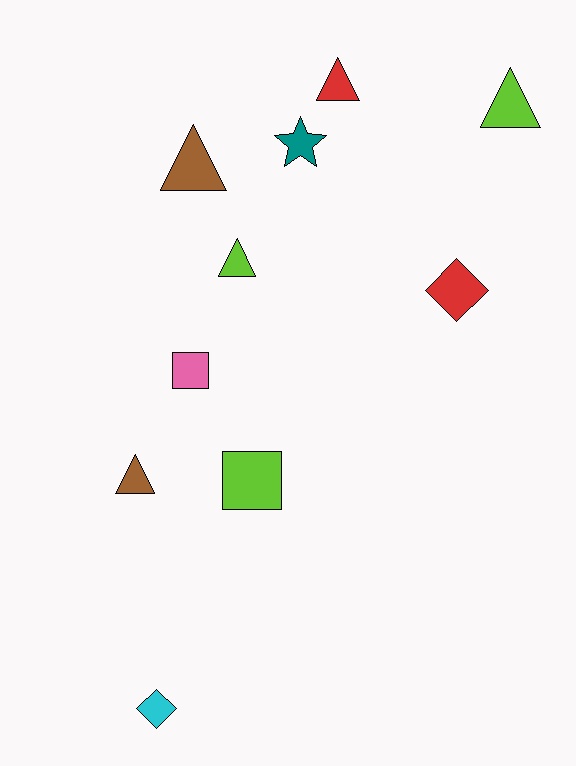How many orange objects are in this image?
There are no orange objects.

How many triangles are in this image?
There are 5 triangles.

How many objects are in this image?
There are 10 objects.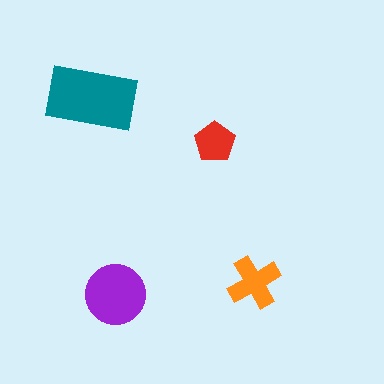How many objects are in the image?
There are 4 objects in the image.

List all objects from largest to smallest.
The teal rectangle, the purple circle, the orange cross, the red pentagon.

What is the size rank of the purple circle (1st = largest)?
2nd.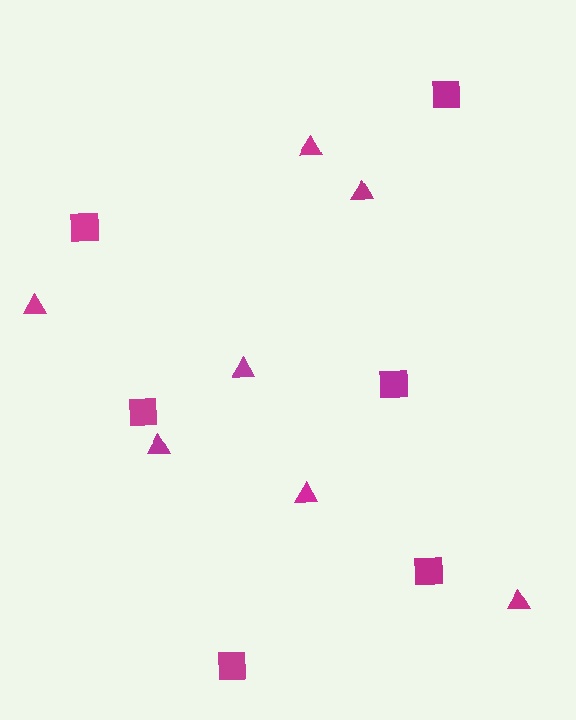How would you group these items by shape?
There are 2 groups: one group of squares (6) and one group of triangles (7).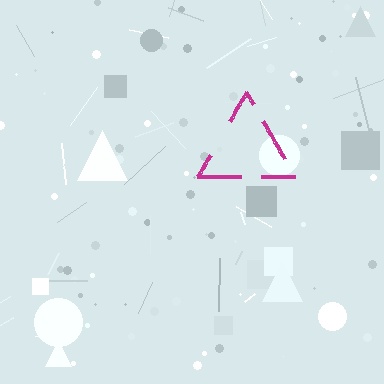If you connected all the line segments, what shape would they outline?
They would outline a triangle.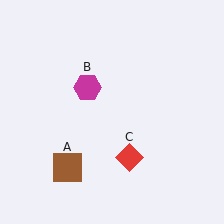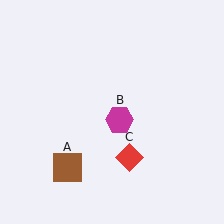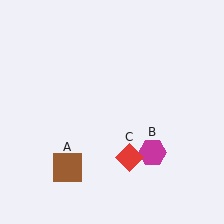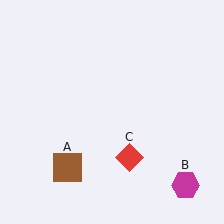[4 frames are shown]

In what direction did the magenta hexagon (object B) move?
The magenta hexagon (object B) moved down and to the right.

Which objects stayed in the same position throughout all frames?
Brown square (object A) and red diamond (object C) remained stationary.